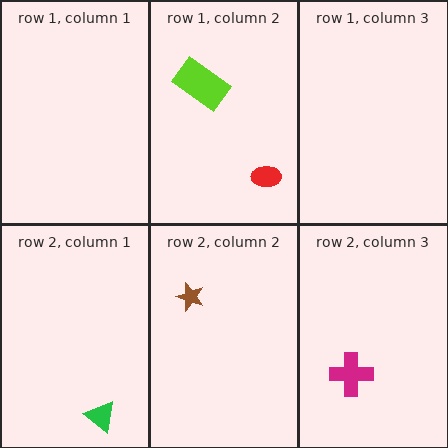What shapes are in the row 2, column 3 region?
The magenta cross.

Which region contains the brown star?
The row 2, column 2 region.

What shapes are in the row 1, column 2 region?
The red ellipse, the lime rectangle.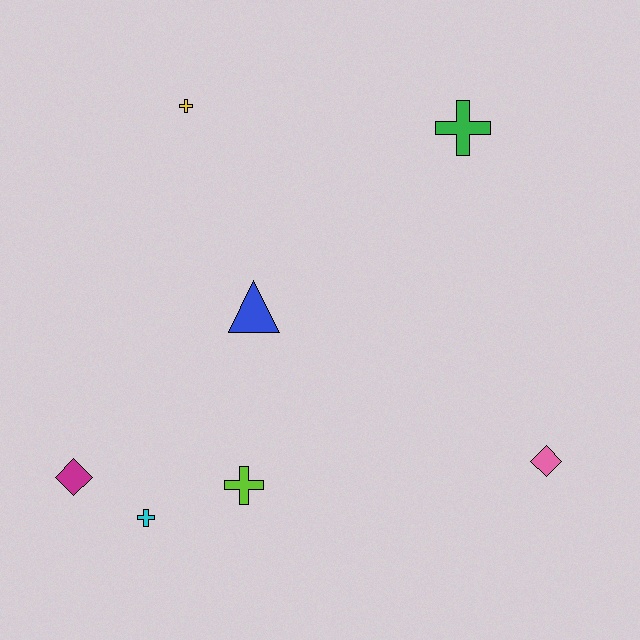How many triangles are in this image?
There is 1 triangle.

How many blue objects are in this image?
There is 1 blue object.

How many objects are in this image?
There are 7 objects.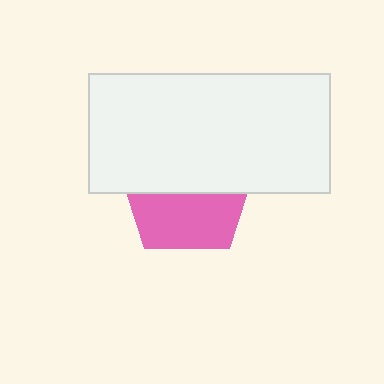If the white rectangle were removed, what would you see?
You would see the complete pink pentagon.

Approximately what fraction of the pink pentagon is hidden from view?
Roughly 54% of the pink pentagon is hidden behind the white rectangle.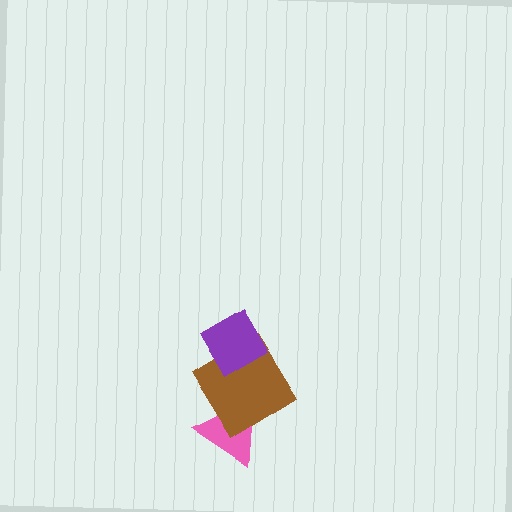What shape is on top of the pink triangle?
The brown diamond is on top of the pink triangle.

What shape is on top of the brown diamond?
The purple diamond is on top of the brown diamond.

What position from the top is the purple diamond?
The purple diamond is 1st from the top.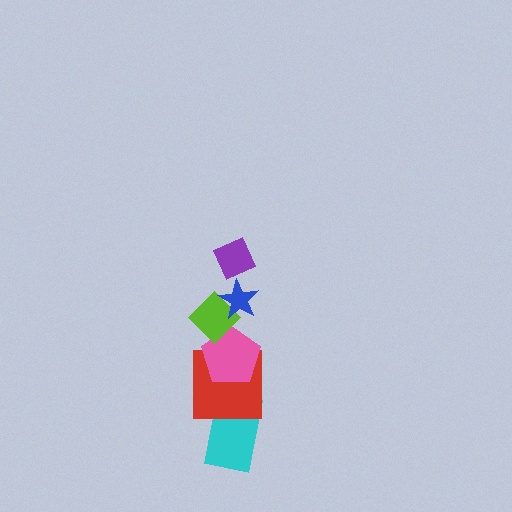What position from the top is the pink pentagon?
The pink pentagon is 4th from the top.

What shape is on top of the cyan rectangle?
The red square is on top of the cyan rectangle.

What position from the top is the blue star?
The blue star is 2nd from the top.